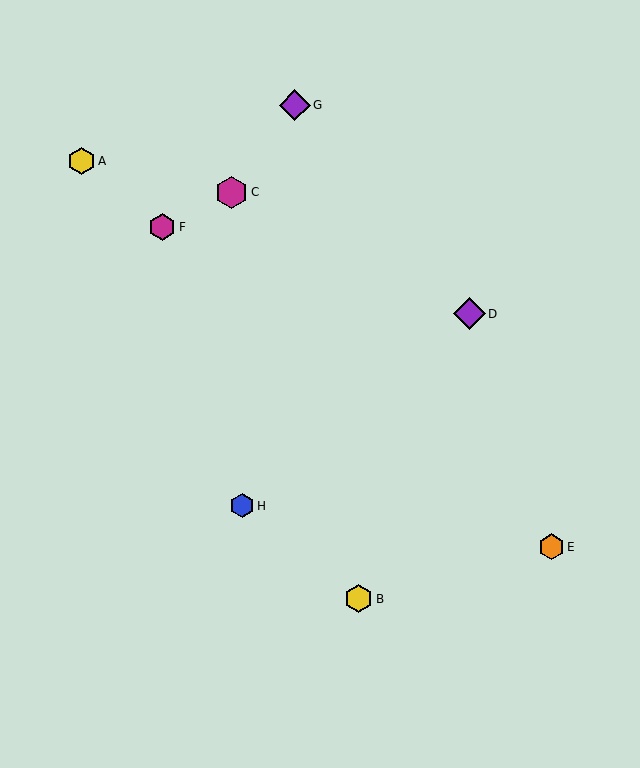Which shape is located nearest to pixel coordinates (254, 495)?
The blue hexagon (labeled H) at (242, 506) is nearest to that location.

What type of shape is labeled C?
Shape C is a magenta hexagon.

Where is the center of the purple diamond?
The center of the purple diamond is at (295, 105).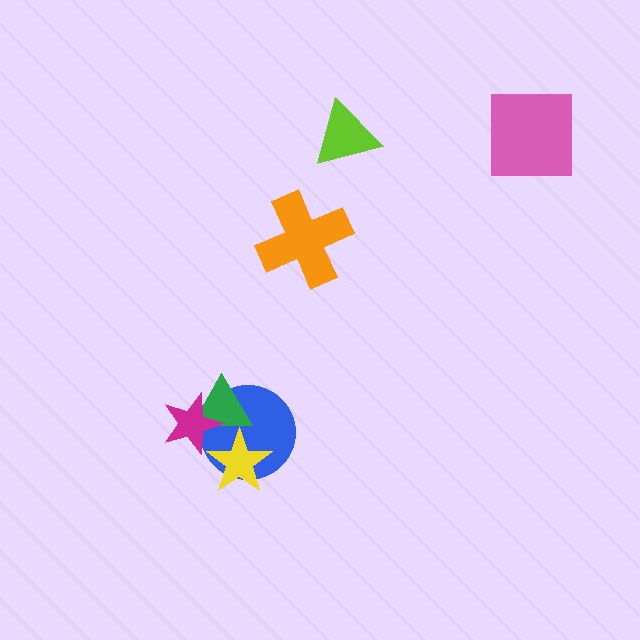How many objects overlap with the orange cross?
0 objects overlap with the orange cross.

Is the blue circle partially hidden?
Yes, it is partially covered by another shape.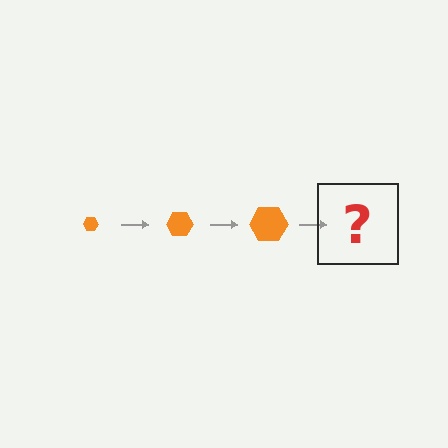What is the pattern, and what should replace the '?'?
The pattern is that the hexagon gets progressively larger each step. The '?' should be an orange hexagon, larger than the previous one.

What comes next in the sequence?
The next element should be an orange hexagon, larger than the previous one.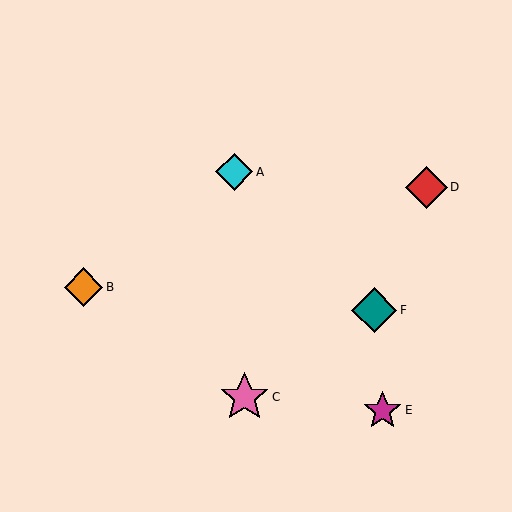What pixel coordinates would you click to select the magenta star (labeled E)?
Click at (382, 410) to select the magenta star E.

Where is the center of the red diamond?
The center of the red diamond is at (426, 187).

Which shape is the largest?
The pink star (labeled C) is the largest.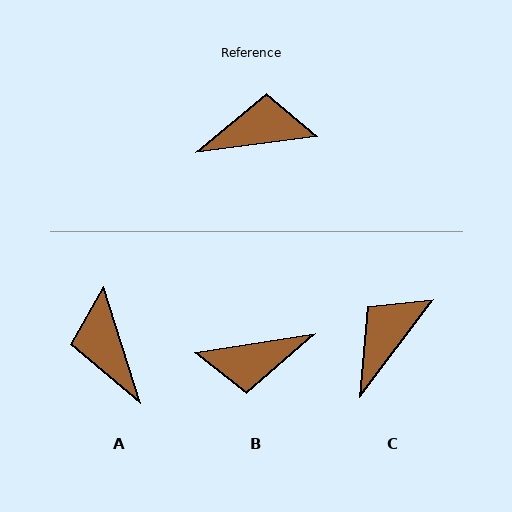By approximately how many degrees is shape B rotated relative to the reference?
Approximately 179 degrees clockwise.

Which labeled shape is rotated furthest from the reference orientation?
B, about 179 degrees away.